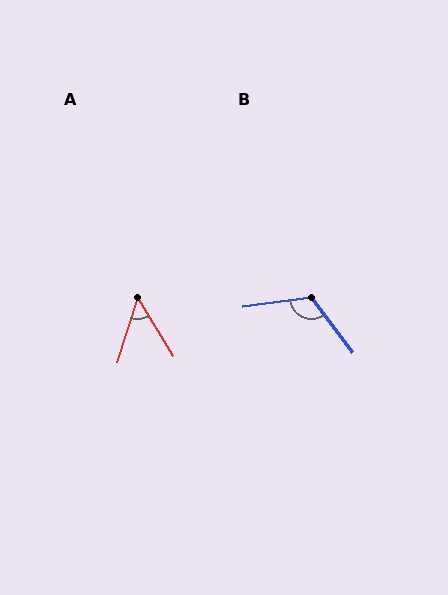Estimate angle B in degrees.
Approximately 119 degrees.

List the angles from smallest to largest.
A (49°), B (119°).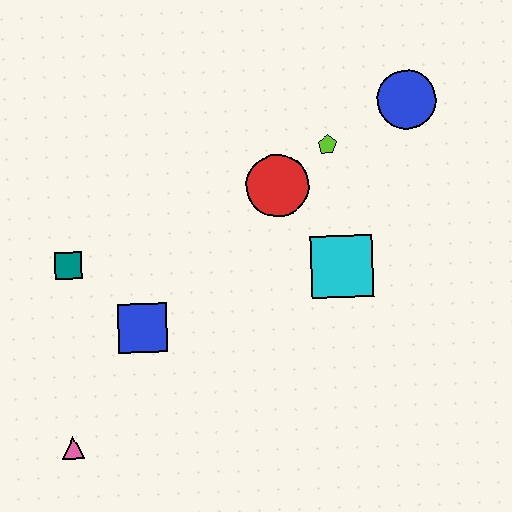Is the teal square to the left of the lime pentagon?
Yes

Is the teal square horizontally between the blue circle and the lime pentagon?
No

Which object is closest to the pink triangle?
The blue square is closest to the pink triangle.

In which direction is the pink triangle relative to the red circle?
The pink triangle is below the red circle.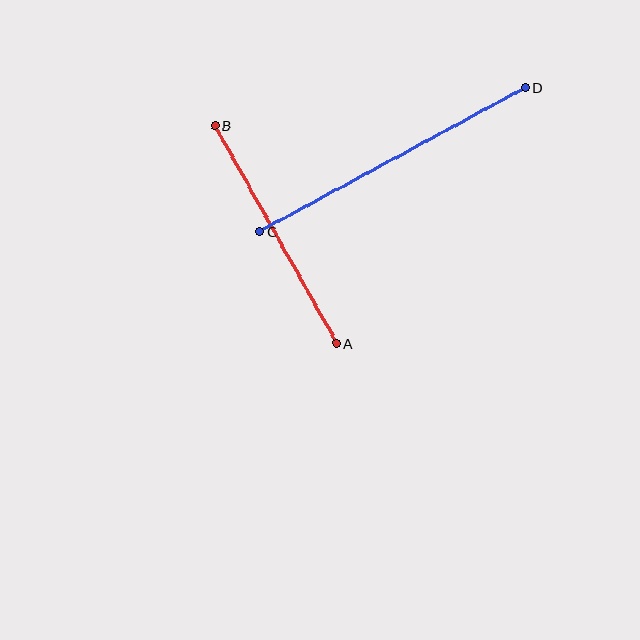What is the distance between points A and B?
The distance is approximately 250 pixels.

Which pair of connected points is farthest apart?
Points C and D are farthest apart.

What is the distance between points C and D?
The distance is approximately 302 pixels.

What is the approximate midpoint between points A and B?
The midpoint is at approximately (276, 234) pixels.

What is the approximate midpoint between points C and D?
The midpoint is at approximately (393, 160) pixels.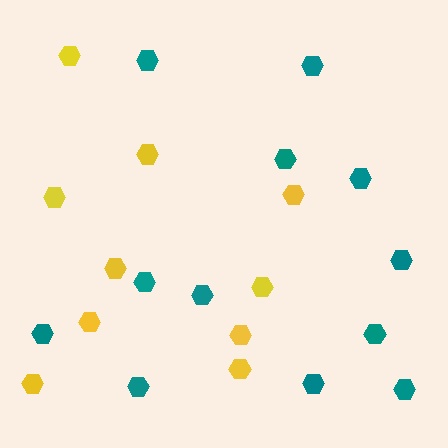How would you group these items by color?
There are 2 groups: one group of yellow hexagons (10) and one group of teal hexagons (12).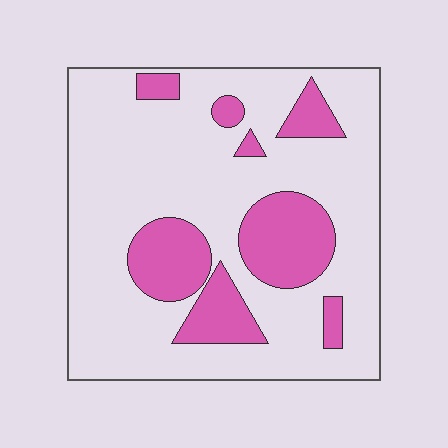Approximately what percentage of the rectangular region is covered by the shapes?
Approximately 25%.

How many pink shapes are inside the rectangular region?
8.